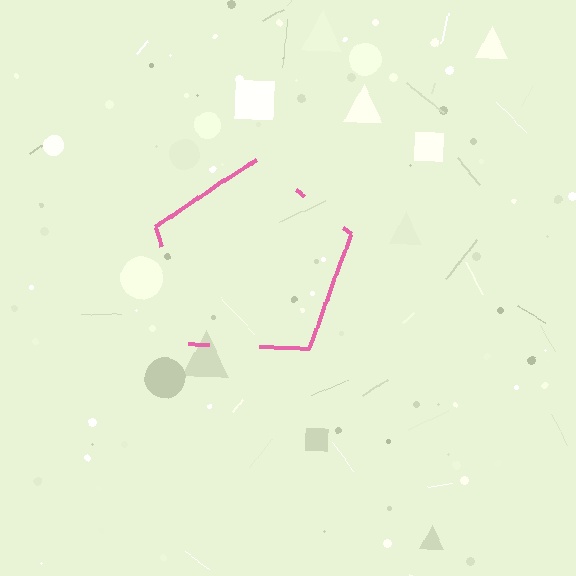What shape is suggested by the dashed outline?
The dashed outline suggests a pentagon.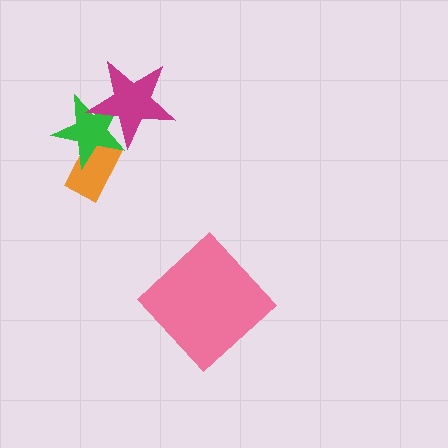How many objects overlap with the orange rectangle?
1 object overlaps with the orange rectangle.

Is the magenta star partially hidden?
No, no other shape covers it.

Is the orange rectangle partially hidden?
Yes, it is partially covered by another shape.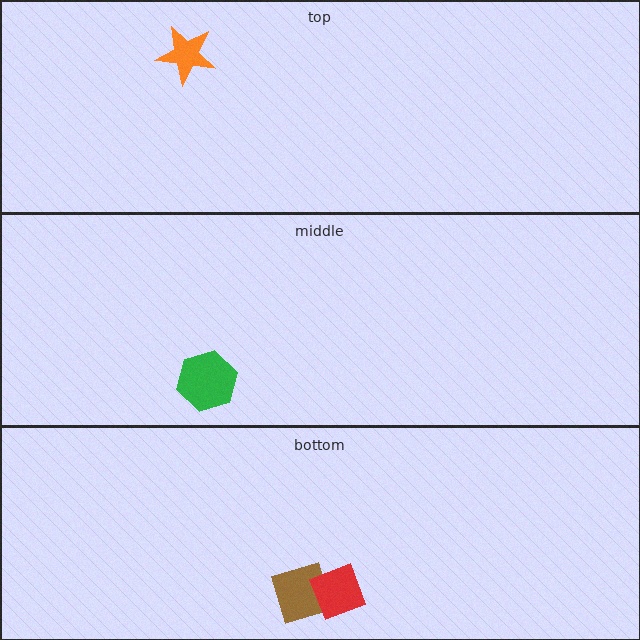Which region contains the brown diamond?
The bottom region.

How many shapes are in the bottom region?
2.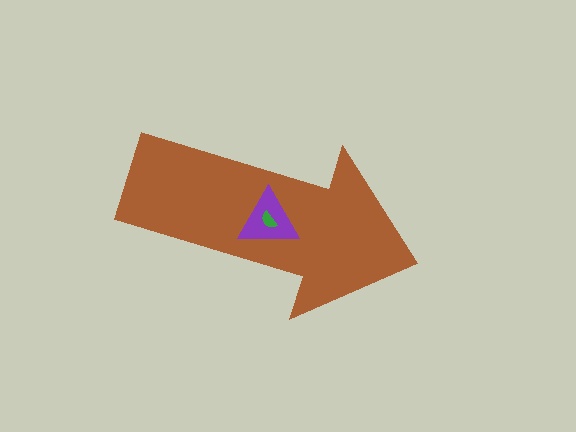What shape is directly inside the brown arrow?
The purple triangle.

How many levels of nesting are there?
3.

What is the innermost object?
The green semicircle.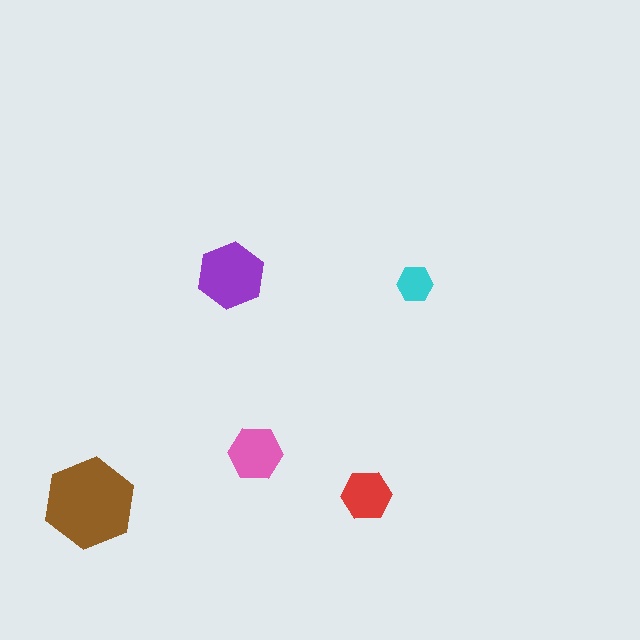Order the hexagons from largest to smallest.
the brown one, the purple one, the pink one, the red one, the cyan one.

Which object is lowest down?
The brown hexagon is bottommost.